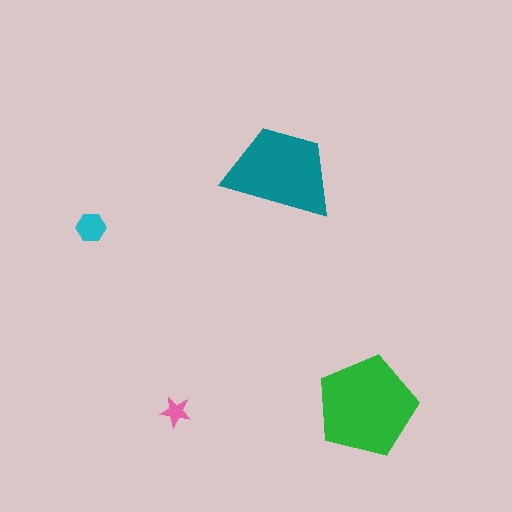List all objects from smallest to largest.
The pink star, the cyan hexagon, the teal trapezoid, the green pentagon.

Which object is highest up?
The teal trapezoid is topmost.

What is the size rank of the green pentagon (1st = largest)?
1st.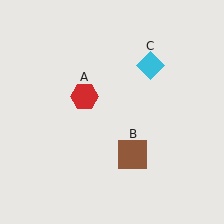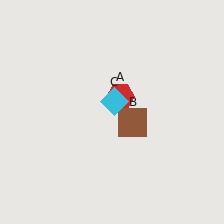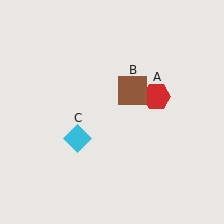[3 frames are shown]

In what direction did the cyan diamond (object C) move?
The cyan diamond (object C) moved down and to the left.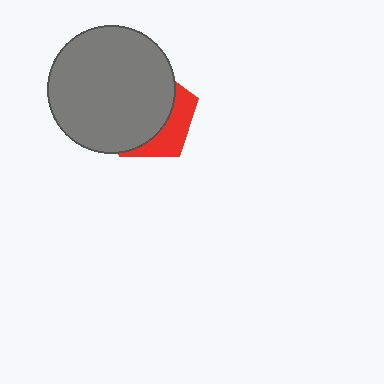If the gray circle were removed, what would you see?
You would see the complete red pentagon.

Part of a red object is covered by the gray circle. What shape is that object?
It is a pentagon.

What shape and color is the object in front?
The object in front is a gray circle.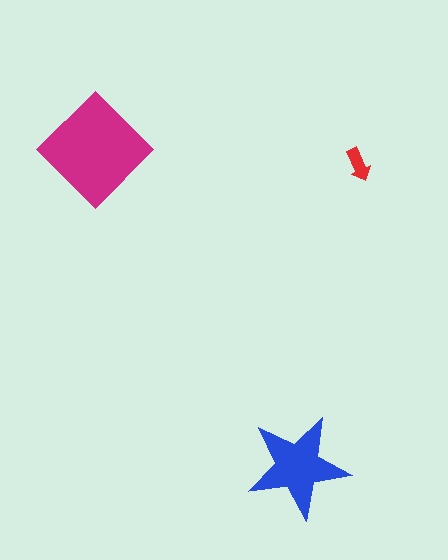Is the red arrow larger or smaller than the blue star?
Smaller.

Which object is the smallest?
The red arrow.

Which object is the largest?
The magenta diamond.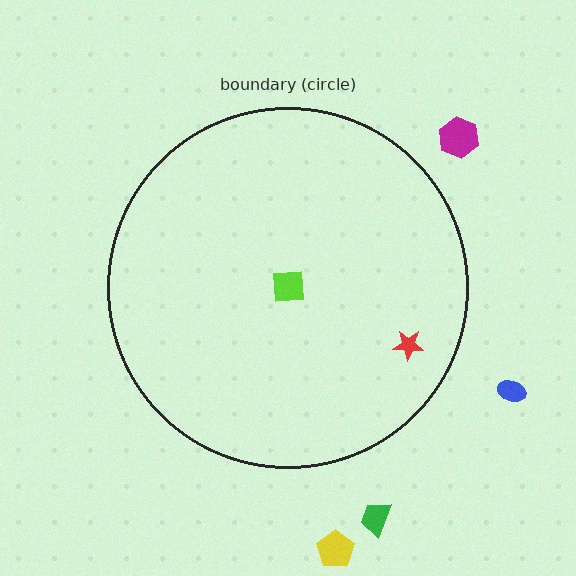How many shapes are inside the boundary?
2 inside, 4 outside.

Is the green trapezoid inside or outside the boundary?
Outside.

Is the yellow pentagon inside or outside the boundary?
Outside.